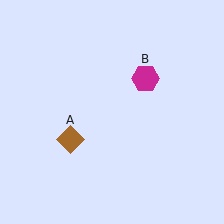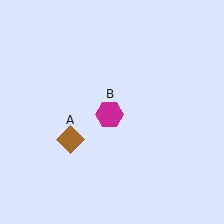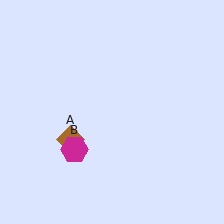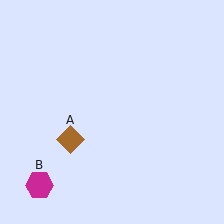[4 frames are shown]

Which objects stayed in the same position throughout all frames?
Brown diamond (object A) remained stationary.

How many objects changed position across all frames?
1 object changed position: magenta hexagon (object B).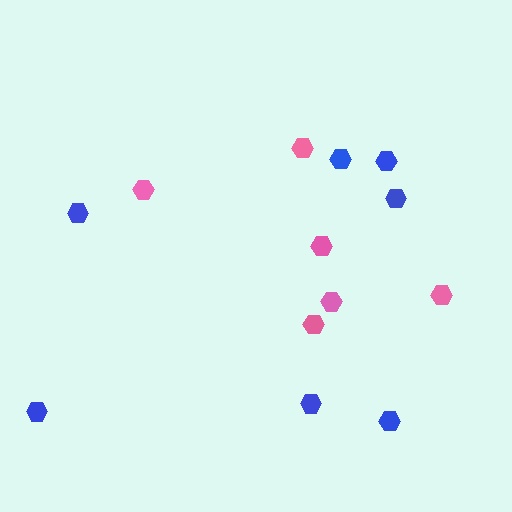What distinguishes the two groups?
There are 2 groups: one group of pink hexagons (6) and one group of blue hexagons (7).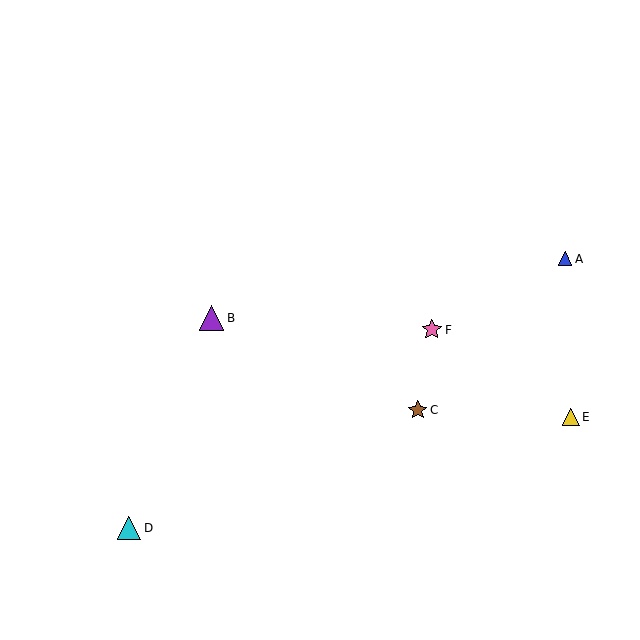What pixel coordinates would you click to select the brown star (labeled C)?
Click at (418, 410) to select the brown star C.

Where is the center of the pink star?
The center of the pink star is at (432, 330).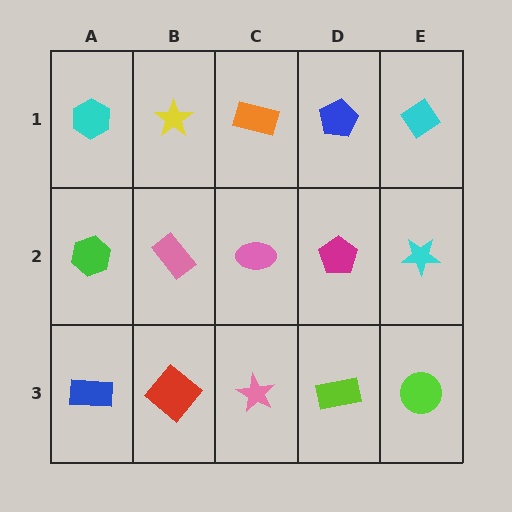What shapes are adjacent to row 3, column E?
A cyan star (row 2, column E), a lime rectangle (row 3, column D).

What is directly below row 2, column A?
A blue rectangle.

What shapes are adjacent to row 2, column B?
A yellow star (row 1, column B), a red diamond (row 3, column B), a green hexagon (row 2, column A), a pink ellipse (row 2, column C).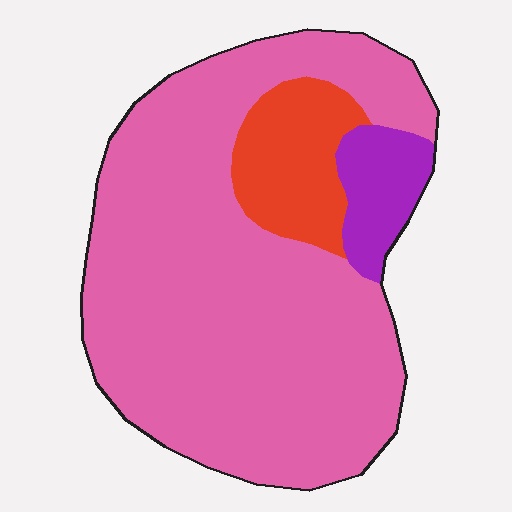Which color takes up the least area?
Purple, at roughly 10%.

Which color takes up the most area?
Pink, at roughly 80%.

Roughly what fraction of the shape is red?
Red covers about 15% of the shape.